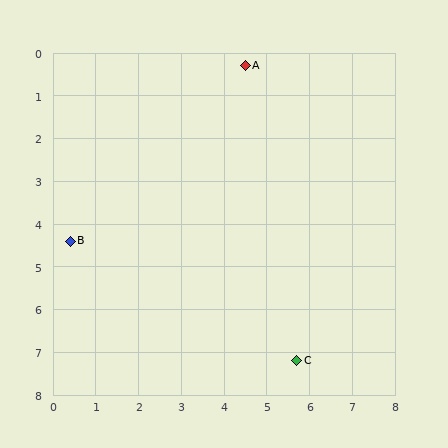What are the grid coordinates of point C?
Point C is at approximately (5.7, 7.2).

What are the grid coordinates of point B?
Point B is at approximately (0.4, 4.4).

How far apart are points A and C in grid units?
Points A and C are about 7.0 grid units apart.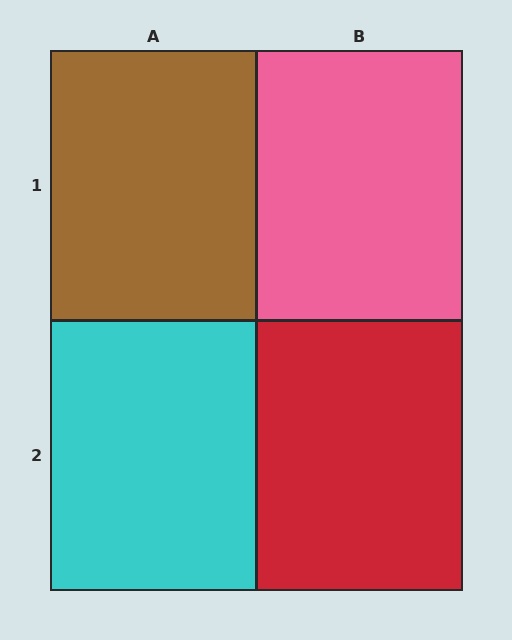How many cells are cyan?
1 cell is cyan.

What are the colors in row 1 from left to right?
Brown, pink.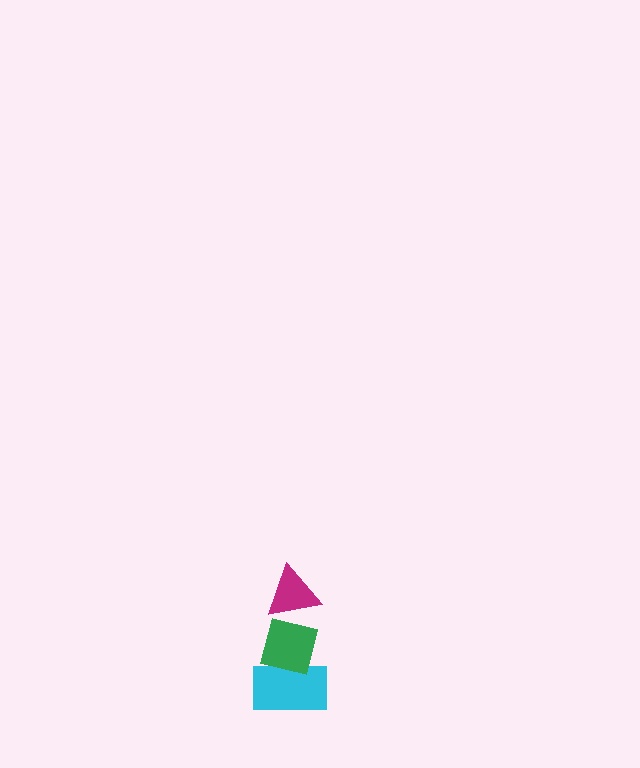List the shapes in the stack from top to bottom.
From top to bottom: the magenta triangle, the green square, the cyan rectangle.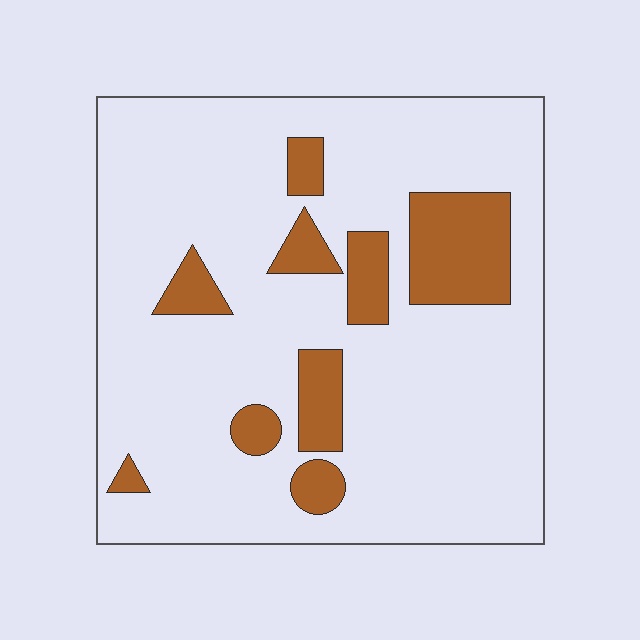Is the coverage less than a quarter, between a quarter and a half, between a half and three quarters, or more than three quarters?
Less than a quarter.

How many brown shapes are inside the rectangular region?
9.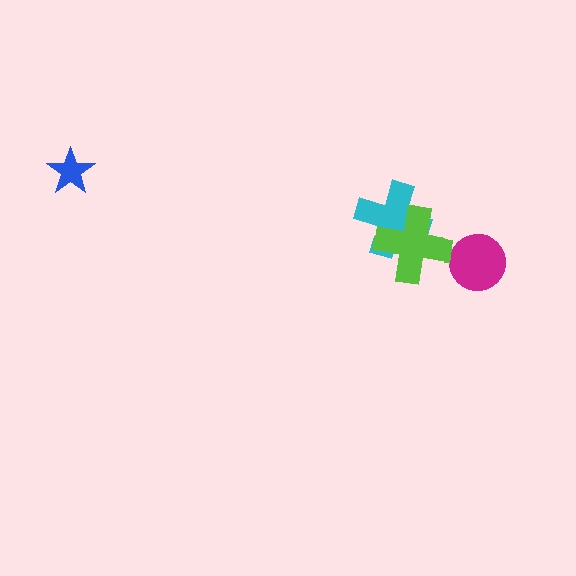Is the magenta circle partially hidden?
No, no other shape covers it.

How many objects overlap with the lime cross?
1 object overlaps with the lime cross.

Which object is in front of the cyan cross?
The lime cross is in front of the cyan cross.